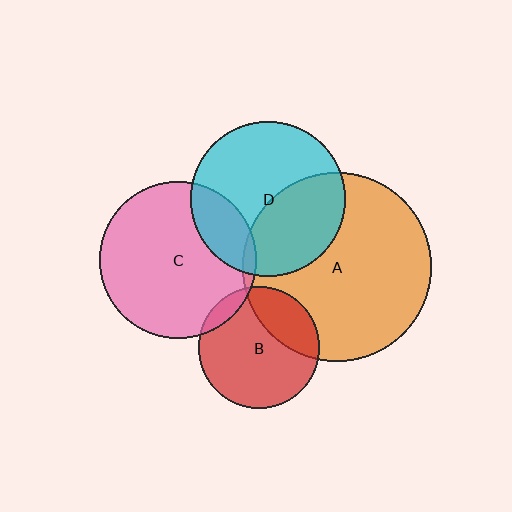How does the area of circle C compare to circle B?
Approximately 1.7 times.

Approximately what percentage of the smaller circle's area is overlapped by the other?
Approximately 25%.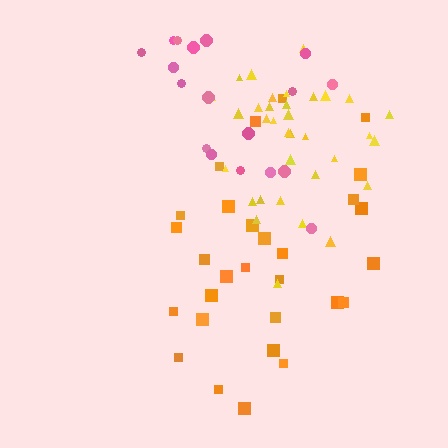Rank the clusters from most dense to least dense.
yellow, orange, pink.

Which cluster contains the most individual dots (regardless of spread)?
Yellow (34).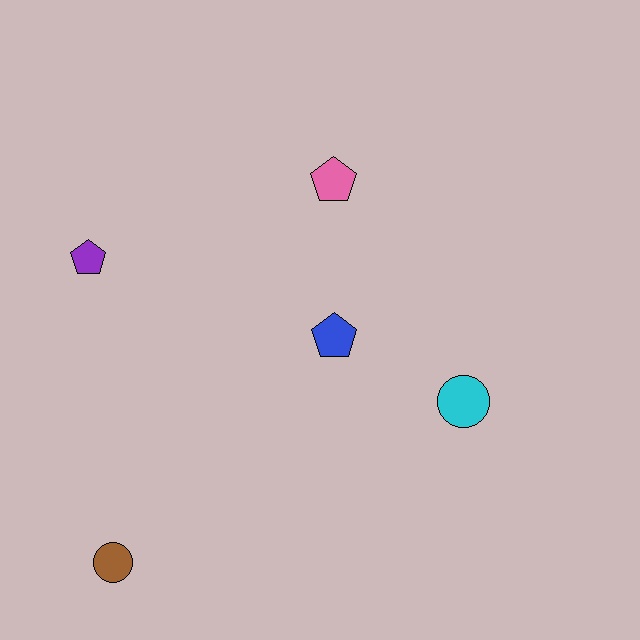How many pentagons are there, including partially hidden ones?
There are 3 pentagons.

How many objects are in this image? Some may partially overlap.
There are 5 objects.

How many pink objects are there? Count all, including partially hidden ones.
There is 1 pink object.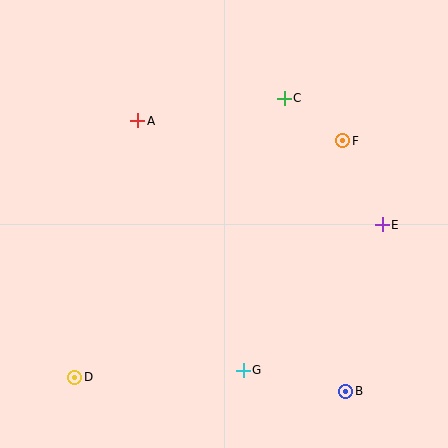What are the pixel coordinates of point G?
Point G is at (243, 370).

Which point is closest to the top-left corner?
Point A is closest to the top-left corner.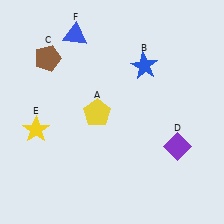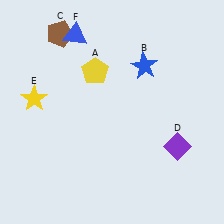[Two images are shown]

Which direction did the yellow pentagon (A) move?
The yellow pentagon (A) moved up.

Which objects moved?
The objects that moved are: the yellow pentagon (A), the brown pentagon (C), the yellow star (E).